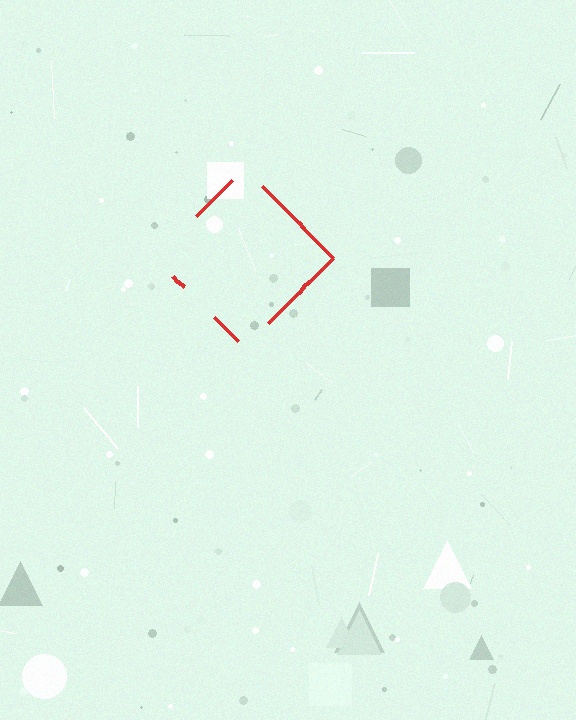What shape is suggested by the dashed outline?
The dashed outline suggests a diamond.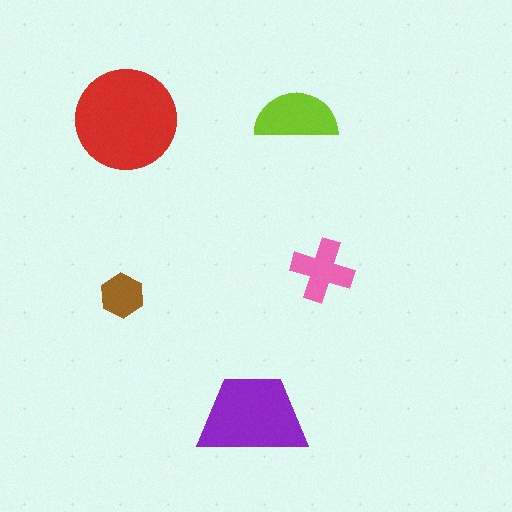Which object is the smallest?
The brown hexagon.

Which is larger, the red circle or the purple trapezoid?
The red circle.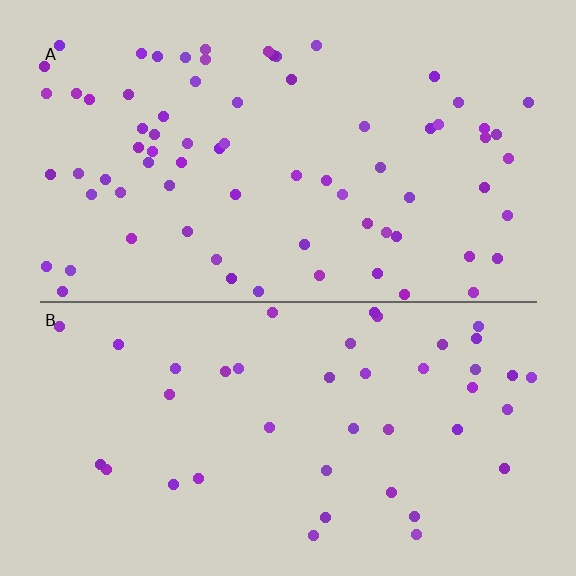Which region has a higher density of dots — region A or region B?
A (the top).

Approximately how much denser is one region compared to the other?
Approximately 1.7× — region A over region B.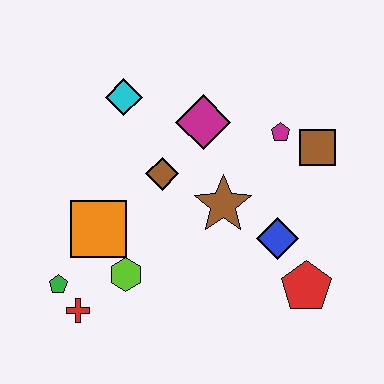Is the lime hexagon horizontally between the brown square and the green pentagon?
Yes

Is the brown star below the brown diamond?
Yes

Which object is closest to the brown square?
The magenta pentagon is closest to the brown square.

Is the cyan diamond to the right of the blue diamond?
No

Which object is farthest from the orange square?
The brown square is farthest from the orange square.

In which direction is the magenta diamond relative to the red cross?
The magenta diamond is above the red cross.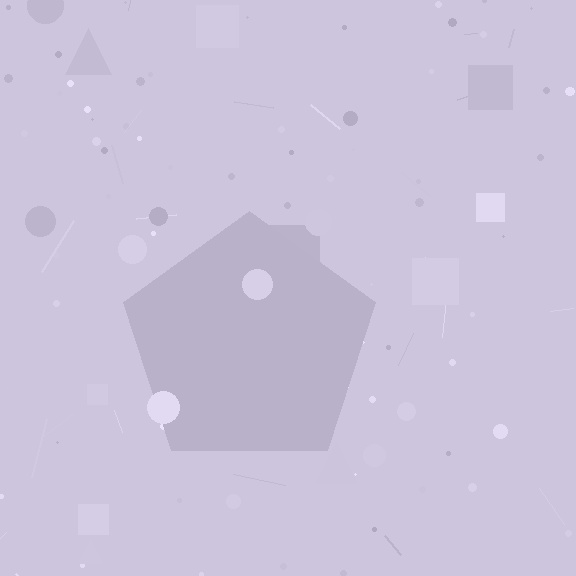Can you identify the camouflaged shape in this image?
The camouflaged shape is a pentagon.